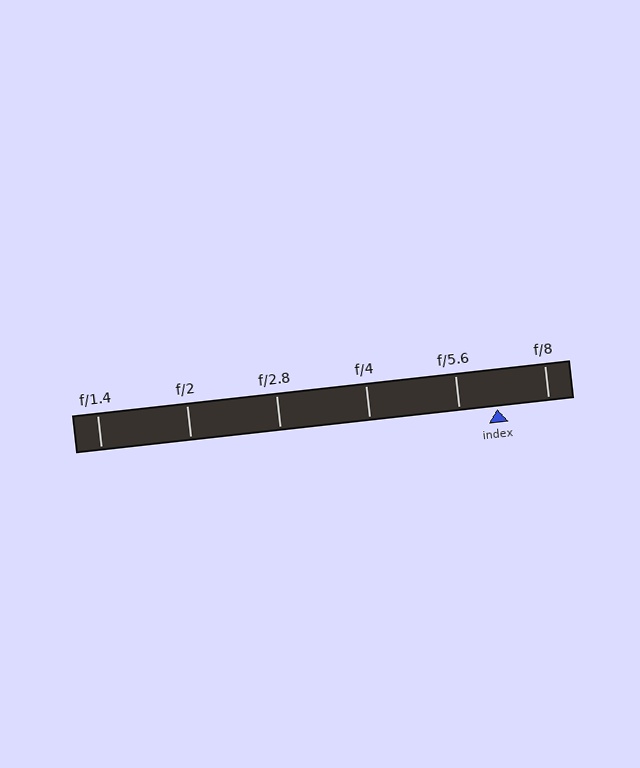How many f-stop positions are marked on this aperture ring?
There are 6 f-stop positions marked.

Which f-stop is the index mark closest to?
The index mark is closest to f/5.6.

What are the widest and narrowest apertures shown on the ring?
The widest aperture shown is f/1.4 and the narrowest is f/8.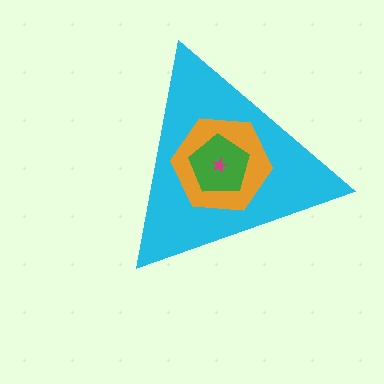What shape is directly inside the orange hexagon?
The green pentagon.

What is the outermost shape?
The cyan triangle.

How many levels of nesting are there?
4.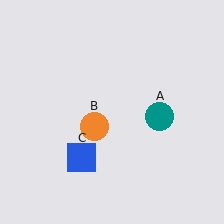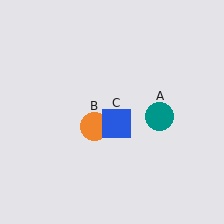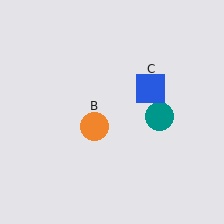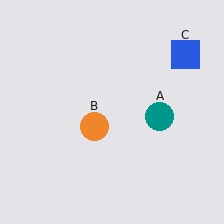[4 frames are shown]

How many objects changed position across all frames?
1 object changed position: blue square (object C).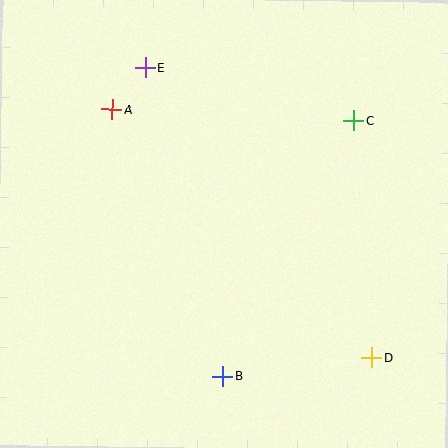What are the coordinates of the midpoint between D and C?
The midpoint between D and C is at (363, 239).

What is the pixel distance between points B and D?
The distance between B and D is 150 pixels.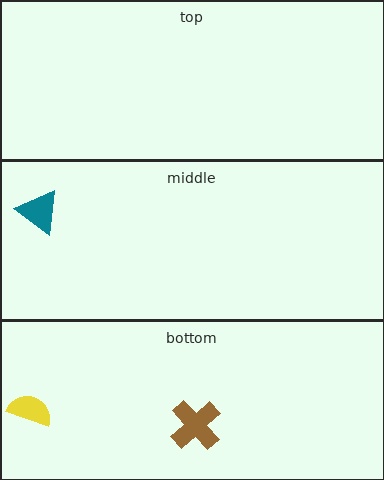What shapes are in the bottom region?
The brown cross, the yellow semicircle.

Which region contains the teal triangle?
The middle region.